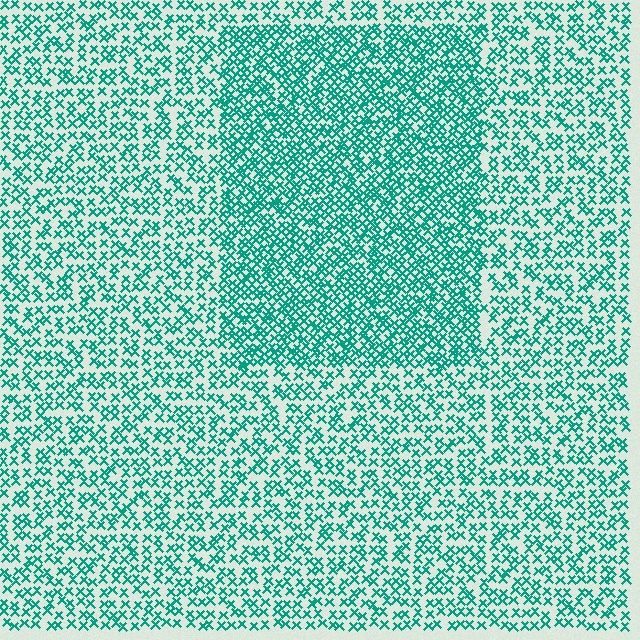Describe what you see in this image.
The image contains small teal elements arranged at two different densities. A rectangle-shaped region is visible where the elements are more densely packed than the surrounding area.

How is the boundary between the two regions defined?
The boundary is defined by a change in element density (approximately 1.8x ratio). All elements are the same color, size, and shape.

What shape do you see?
I see a rectangle.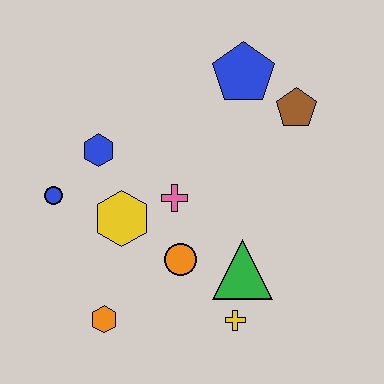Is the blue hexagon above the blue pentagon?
No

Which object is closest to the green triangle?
The yellow cross is closest to the green triangle.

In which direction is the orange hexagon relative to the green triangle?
The orange hexagon is to the left of the green triangle.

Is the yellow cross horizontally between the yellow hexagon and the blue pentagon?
Yes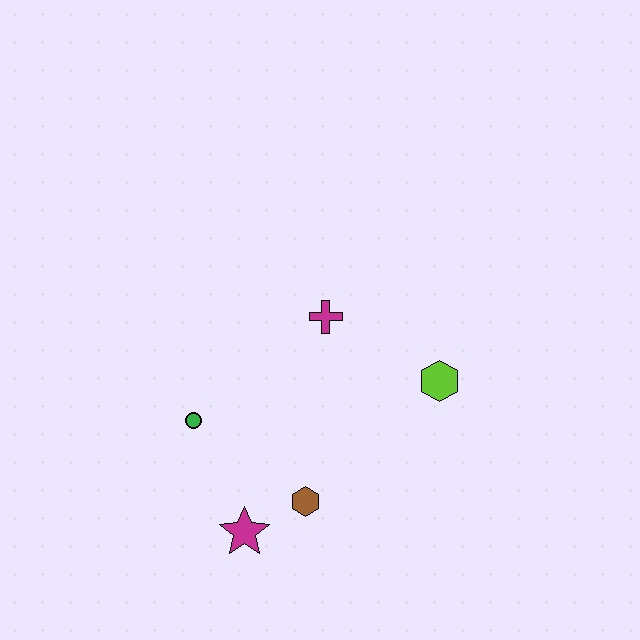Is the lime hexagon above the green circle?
Yes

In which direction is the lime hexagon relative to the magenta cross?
The lime hexagon is to the right of the magenta cross.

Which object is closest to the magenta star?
The brown hexagon is closest to the magenta star.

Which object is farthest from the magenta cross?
The magenta star is farthest from the magenta cross.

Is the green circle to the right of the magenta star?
No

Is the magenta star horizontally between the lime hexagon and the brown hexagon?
No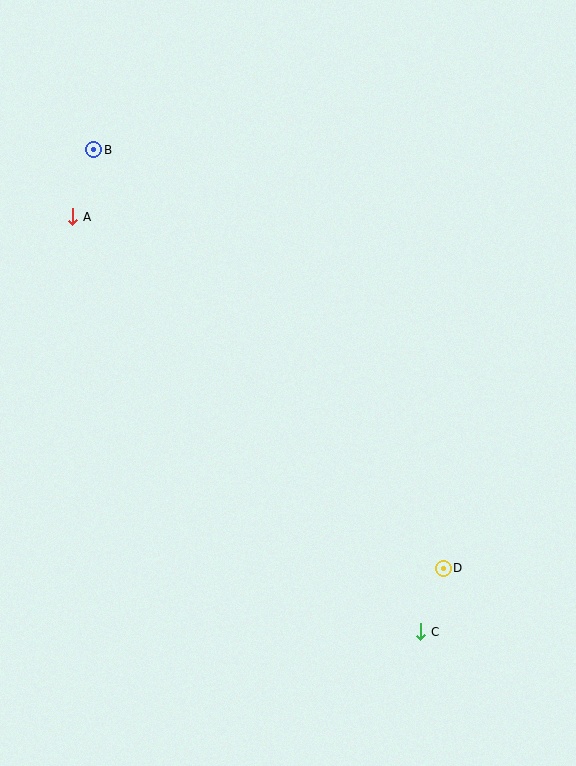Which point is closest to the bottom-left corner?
Point C is closest to the bottom-left corner.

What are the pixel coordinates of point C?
Point C is at (421, 632).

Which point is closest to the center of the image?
Point D at (443, 568) is closest to the center.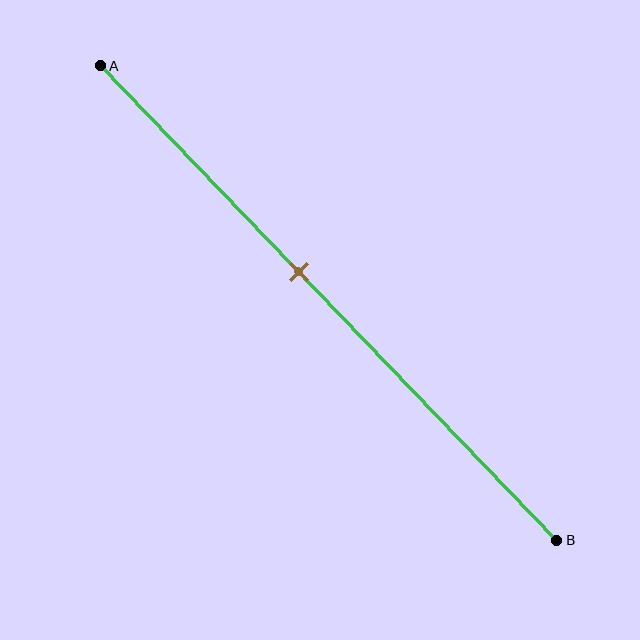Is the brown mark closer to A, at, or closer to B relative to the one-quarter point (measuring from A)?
The brown mark is closer to point B than the one-quarter point of segment AB.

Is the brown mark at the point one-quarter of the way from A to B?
No, the mark is at about 45% from A, not at the 25% one-quarter point.